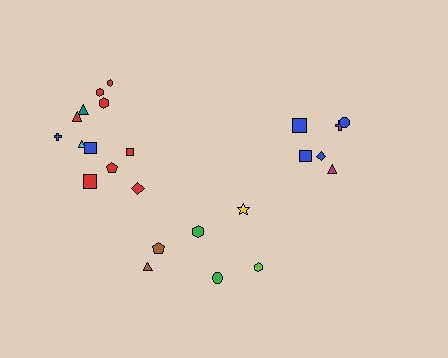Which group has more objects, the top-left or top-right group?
The top-left group.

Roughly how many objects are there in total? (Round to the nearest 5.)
Roughly 25 objects in total.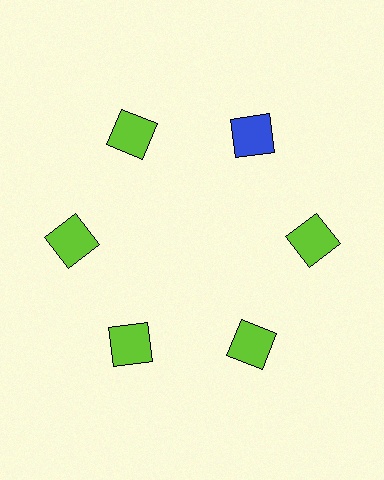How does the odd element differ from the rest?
It has a different color: blue instead of lime.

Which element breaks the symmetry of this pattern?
The blue square at roughly the 1 o'clock position breaks the symmetry. All other shapes are lime squares.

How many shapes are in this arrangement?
There are 6 shapes arranged in a ring pattern.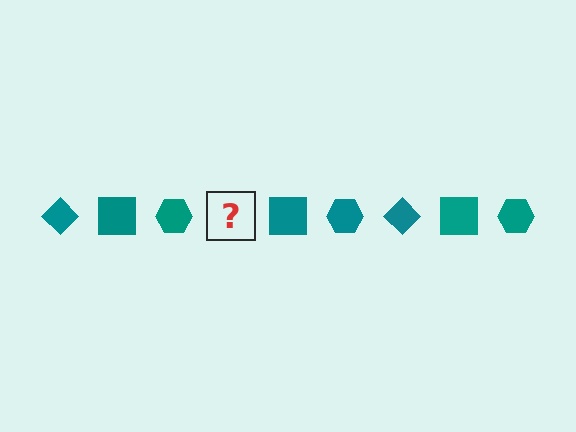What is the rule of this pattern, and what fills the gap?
The rule is that the pattern cycles through diamond, square, hexagon shapes in teal. The gap should be filled with a teal diamond.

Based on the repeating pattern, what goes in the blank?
The blank should be a teal diamond.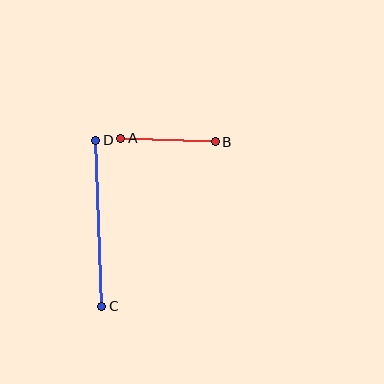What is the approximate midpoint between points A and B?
The midpoint is at approximately (168, 140) pixels.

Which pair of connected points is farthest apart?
Points C and D are farthest apart.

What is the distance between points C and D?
The distance is approximately 167 pixels.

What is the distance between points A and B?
The distance is approximately 95 pixels.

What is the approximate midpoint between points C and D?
The midpoint is at approximately (99, 223) pixels.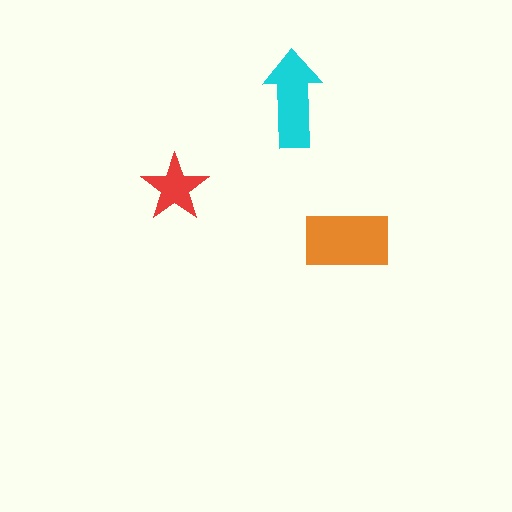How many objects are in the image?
There are 3 objects in the image.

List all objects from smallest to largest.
The red star, the cyan arrow, the orange rectangle.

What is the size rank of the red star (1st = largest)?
3rd.